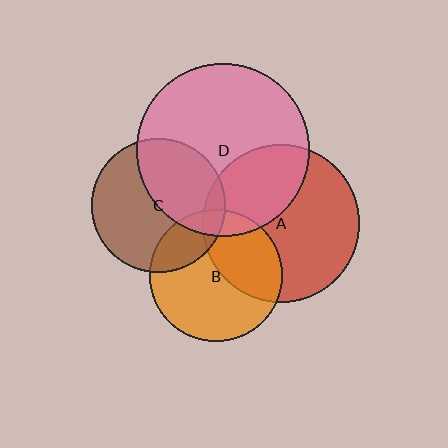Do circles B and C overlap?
Yes.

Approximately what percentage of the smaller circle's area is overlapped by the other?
Approximately 20%.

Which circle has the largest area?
Circle D (pink).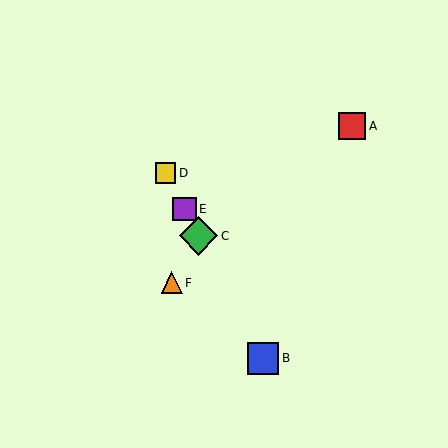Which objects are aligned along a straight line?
Objects B, C, D, E are aligned along a straight line.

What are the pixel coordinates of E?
Object E is at (185, 209).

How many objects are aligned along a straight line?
4 objects (B, C, D, E) are aligned along a straight line.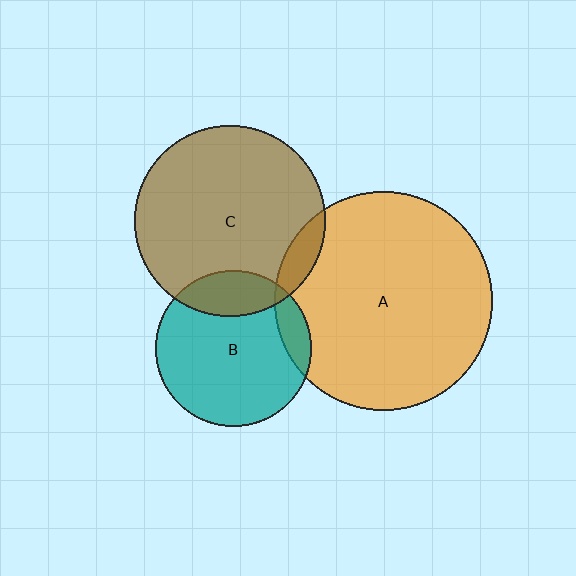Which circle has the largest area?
Circle A (orange).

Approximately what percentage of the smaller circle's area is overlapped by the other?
Approximately 10%.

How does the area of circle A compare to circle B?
Approximately 2.0 times.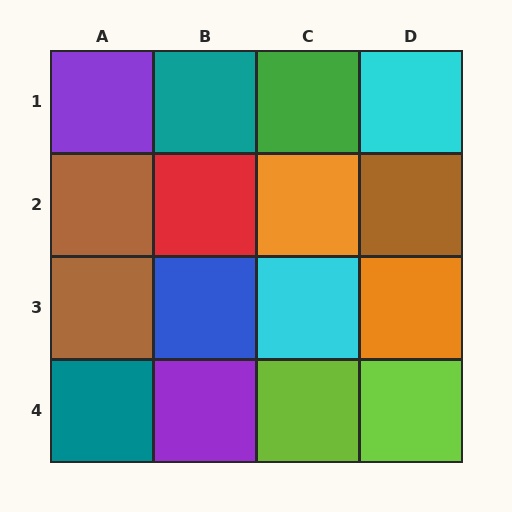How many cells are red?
1 cell is red.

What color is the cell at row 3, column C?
Cyan.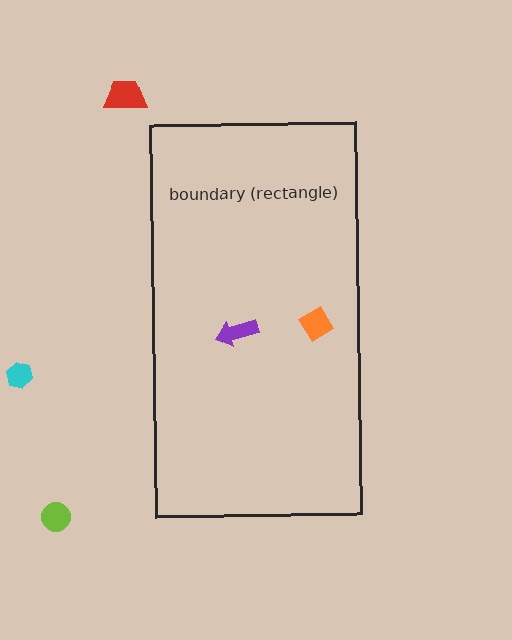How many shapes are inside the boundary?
2 inside, 3 outside.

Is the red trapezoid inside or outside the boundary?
Outside.